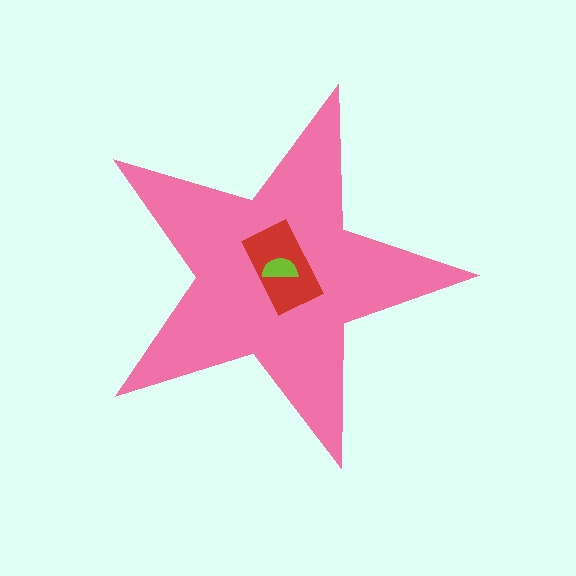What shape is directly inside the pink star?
The red rectangle.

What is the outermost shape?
The pink star.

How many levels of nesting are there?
3.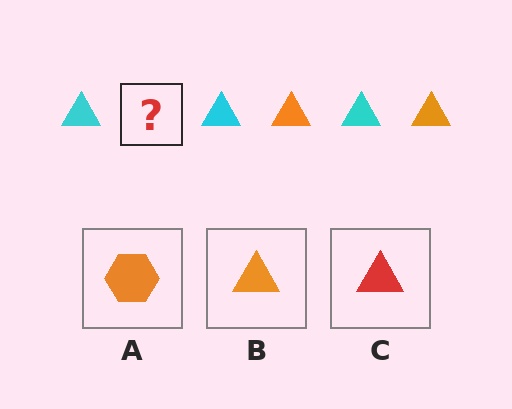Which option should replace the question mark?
Option B.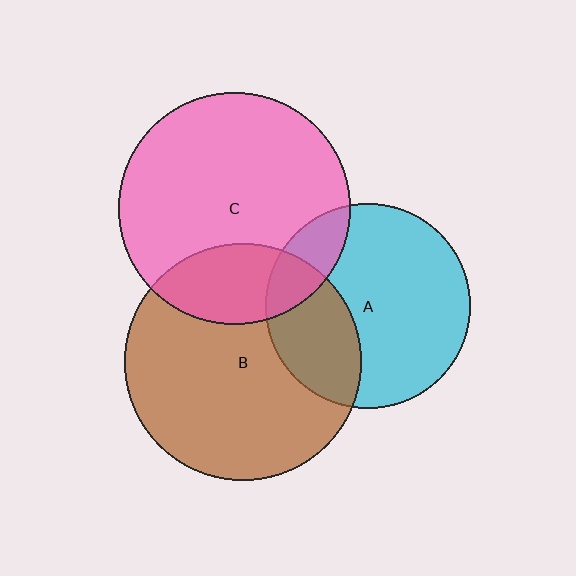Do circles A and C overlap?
Yes.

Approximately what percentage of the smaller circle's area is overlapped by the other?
Approximately 15%.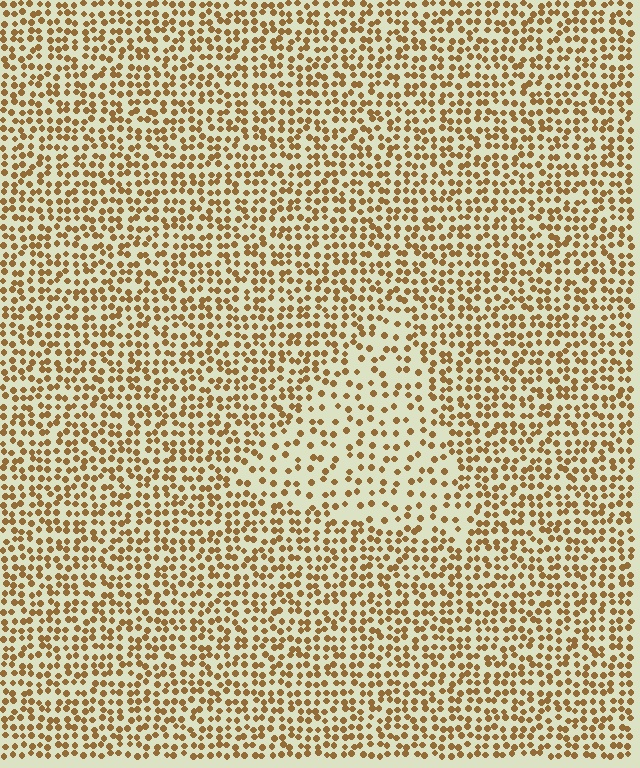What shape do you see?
I see a triangle.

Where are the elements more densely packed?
The elements are more densely packed outside the triangle boundary.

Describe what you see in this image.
The image contains small brown elements arranged at two different densities. A triangle-shaped region is visible where the elements are less densely packed than the surrounding area.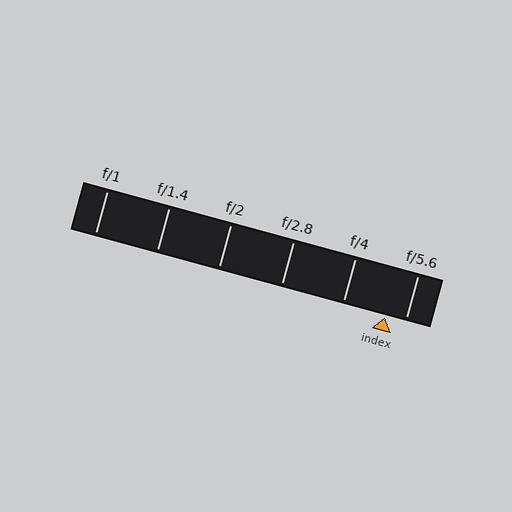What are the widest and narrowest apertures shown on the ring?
The widest aperture shown is f/1 and the narrowest is f/5.6.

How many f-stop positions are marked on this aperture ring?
There are 6 f-stop positions marked.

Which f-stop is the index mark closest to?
The index mark is closest to f/5.6.